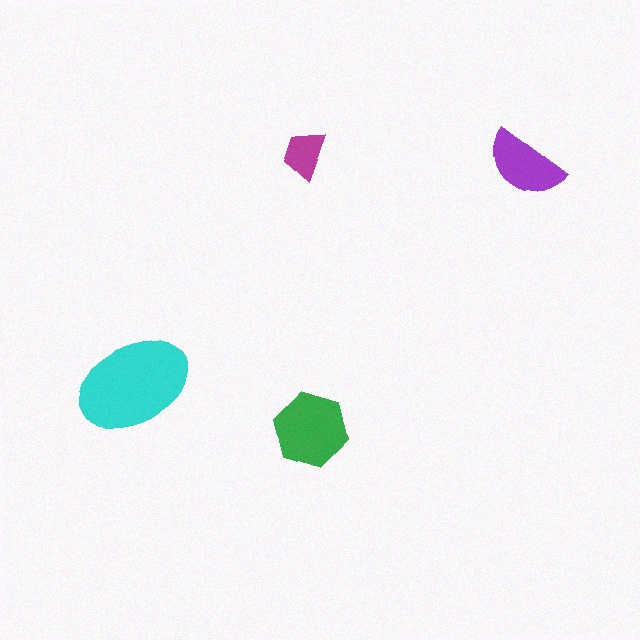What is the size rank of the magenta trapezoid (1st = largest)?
4th.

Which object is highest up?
The magenta trapezoid is topmost.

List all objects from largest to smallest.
The cyan ellipse, the green hexagon, the purple semicircle, the magenta trapezoid.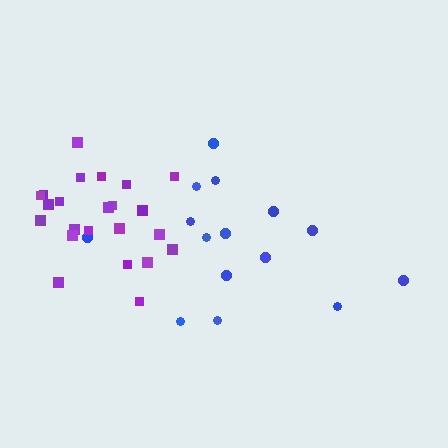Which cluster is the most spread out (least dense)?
Blue.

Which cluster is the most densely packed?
Purple.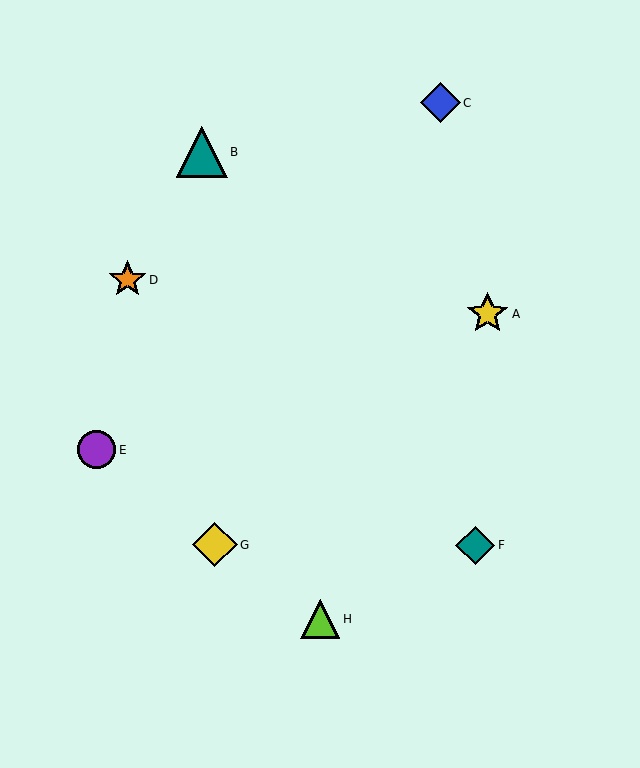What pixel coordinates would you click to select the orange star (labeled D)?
Click at (128, 280) to select the orange star D.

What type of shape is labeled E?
Shape E is a purple circle.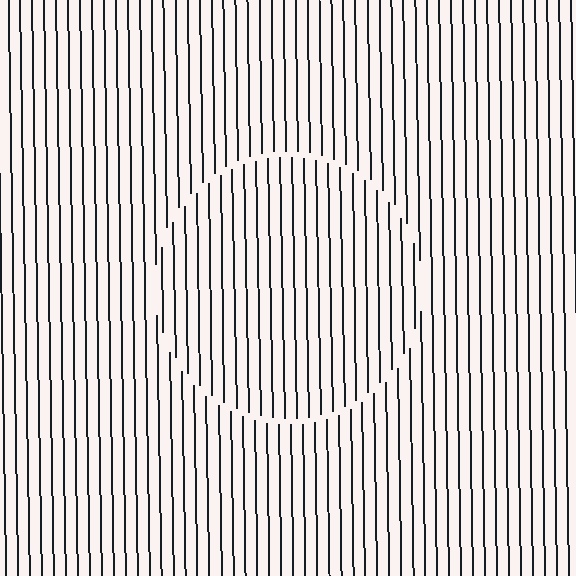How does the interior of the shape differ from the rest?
The interior of the shape contains the same grating, shifted by half a period — the contour is defined by the phase discontinuity where line-ends from the inner and outer gratings abut.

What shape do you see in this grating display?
An illusory circle. The interior of the shape contains the same grating, shifted by half a period — the contour is defined by the phase discontinuity where line-ends from the inner and outer gratings abut.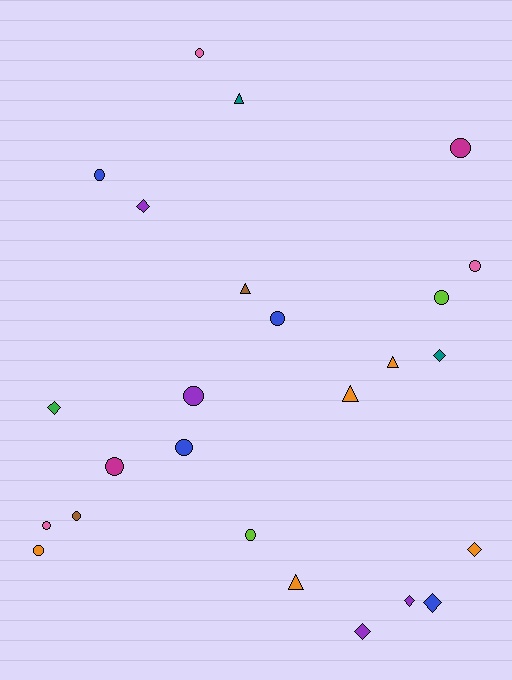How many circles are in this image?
There are 13 circles.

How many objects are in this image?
There are 25 objects.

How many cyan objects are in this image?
There are no cyan objects.